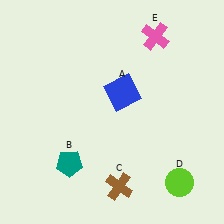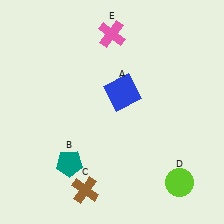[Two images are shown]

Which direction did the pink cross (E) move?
The pink cross (E) moved left.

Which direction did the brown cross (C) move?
The brown cross (C) moved left.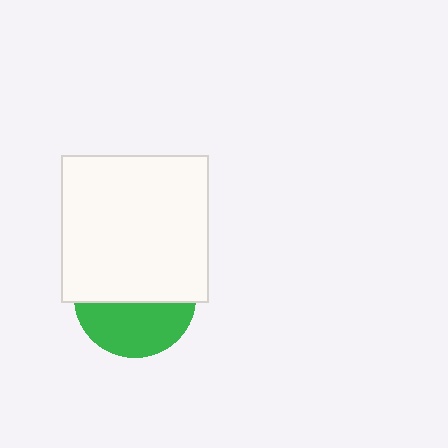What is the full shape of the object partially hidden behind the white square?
The partially hidden object is a green circle.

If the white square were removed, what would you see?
You would see the complete green circle.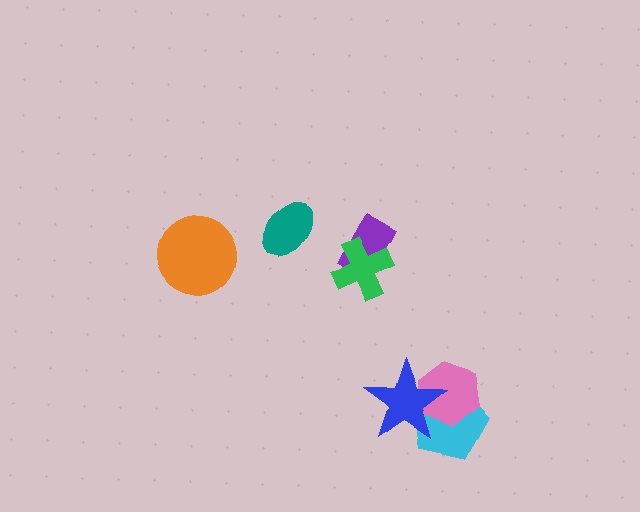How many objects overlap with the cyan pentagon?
2 objects overlap with the cyan pentagon.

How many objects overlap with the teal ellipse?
0 objects overlap with the teal ellipse.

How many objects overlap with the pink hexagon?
2 objects overlap with the pink hexagon.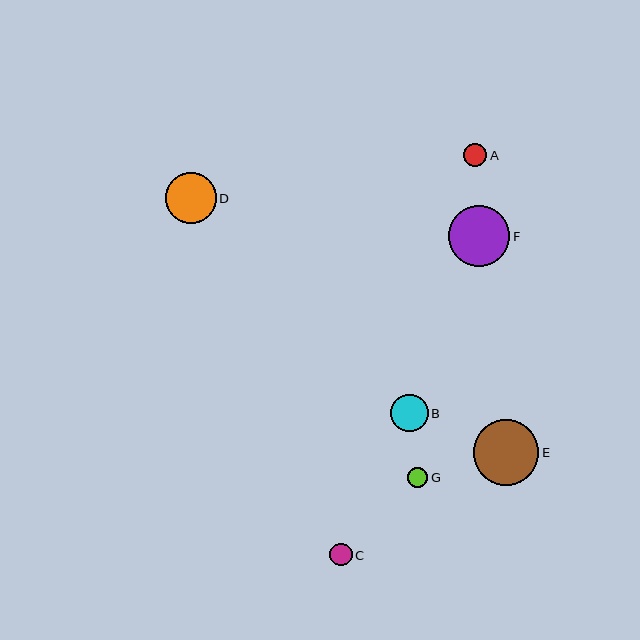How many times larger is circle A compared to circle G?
Circle A is approximately 1.2 times the size of circle G.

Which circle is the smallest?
Circle G is the smallest with a size of approximately 20 pixels.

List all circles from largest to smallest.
From largest to smallest: E, F, D, B, A, C, G.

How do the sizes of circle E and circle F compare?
Circle E and circle F are approximately the same size.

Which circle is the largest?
Circle E is the largest with a size of approximately 66 pixels.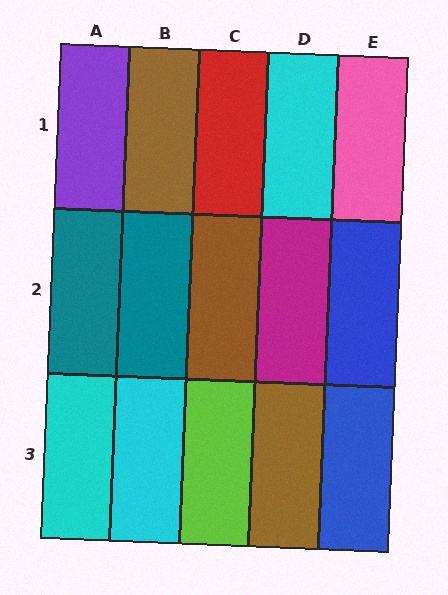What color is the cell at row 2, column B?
Teal.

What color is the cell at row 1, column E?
Pink.